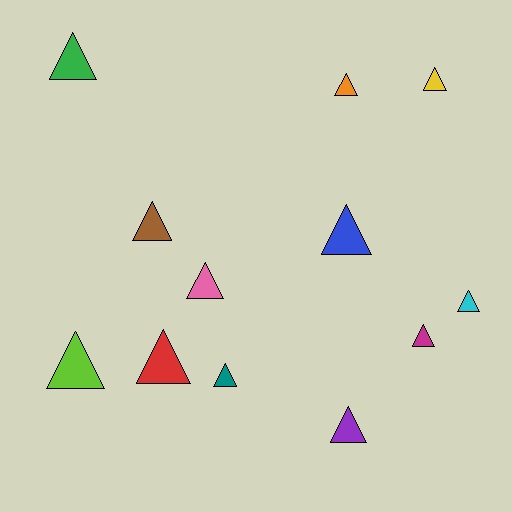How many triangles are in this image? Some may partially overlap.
There are 12 triangles.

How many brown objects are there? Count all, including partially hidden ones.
There is 1 brown object.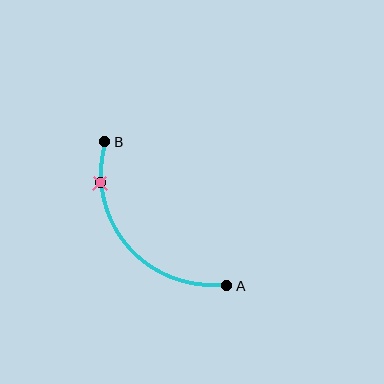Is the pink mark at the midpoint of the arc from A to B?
No. The pink mark lies on the arc but is closer to endpoint B. The arc midpoint would be at the point on the curve equidistant along the arc from both A and B.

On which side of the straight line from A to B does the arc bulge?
The arc bulges below and to the left of the straight line connecting A and B.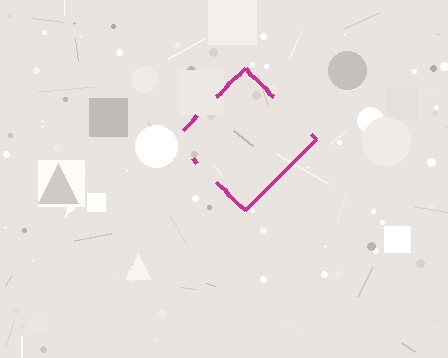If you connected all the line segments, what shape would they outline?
They would outline a diamond.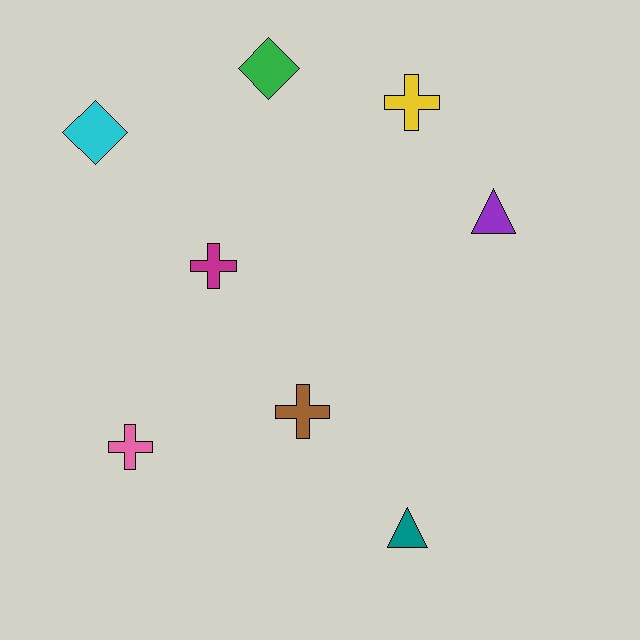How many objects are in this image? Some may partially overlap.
There are 8 objects.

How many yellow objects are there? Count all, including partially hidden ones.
There is 1 yellow object.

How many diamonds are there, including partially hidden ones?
There are 2 diamonds.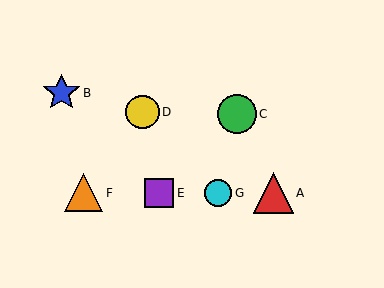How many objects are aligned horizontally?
4 objects (A, E, F, G) are aligned horizontally.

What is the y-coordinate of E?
Object E is at y≈193.